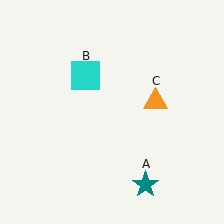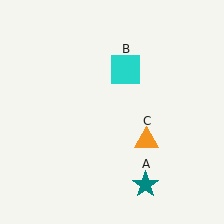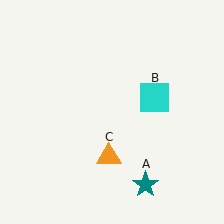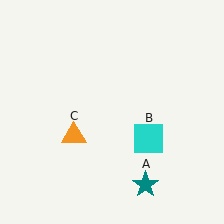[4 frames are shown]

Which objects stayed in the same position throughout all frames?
Teal star (object A) remained stationary.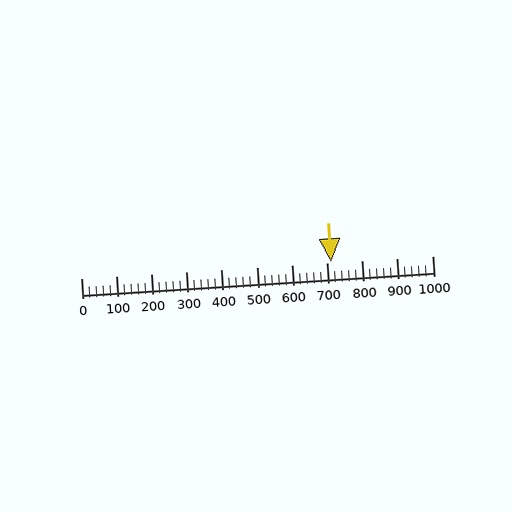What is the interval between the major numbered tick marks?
The major tick marks are spaced 100 units apart.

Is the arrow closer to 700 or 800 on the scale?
The arrow is closer to 700.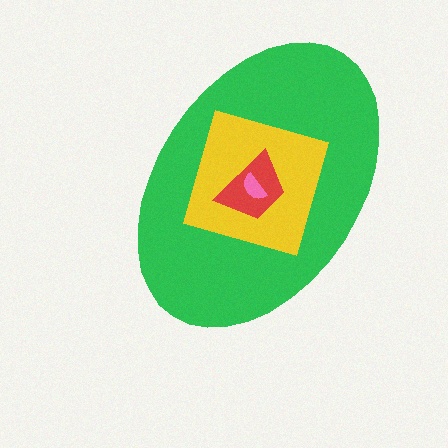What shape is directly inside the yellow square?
The red trapezoid.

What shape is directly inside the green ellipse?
The yellow square.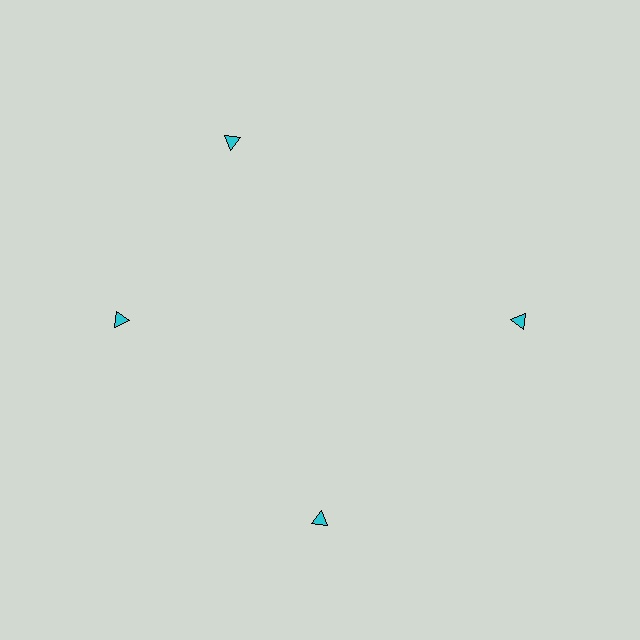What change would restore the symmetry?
The symmetry would be restored by rotating it back into even spacing with its neighbors so that all 4 triangles sit at equal angles and equal distance from the center.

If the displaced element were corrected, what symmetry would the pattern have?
It would have 4-fold rotational symmetry — the pattern would map onto itself every 90 degrees.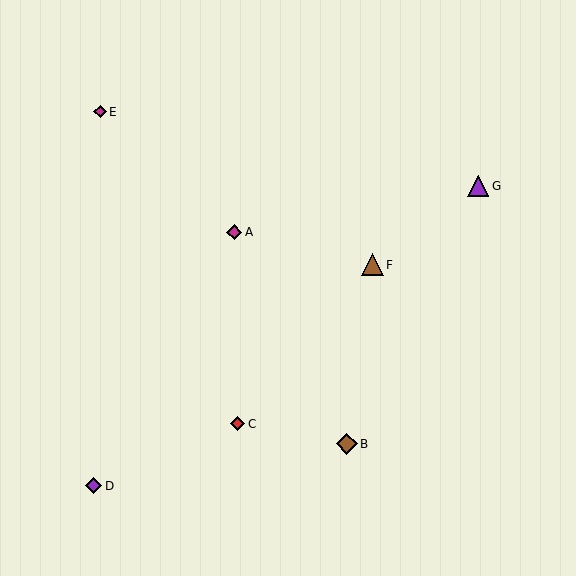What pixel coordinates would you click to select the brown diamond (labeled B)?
Click at (347, 444) to select the brown diamond B.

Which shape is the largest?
The brown triangle (labeled F) is the largest.